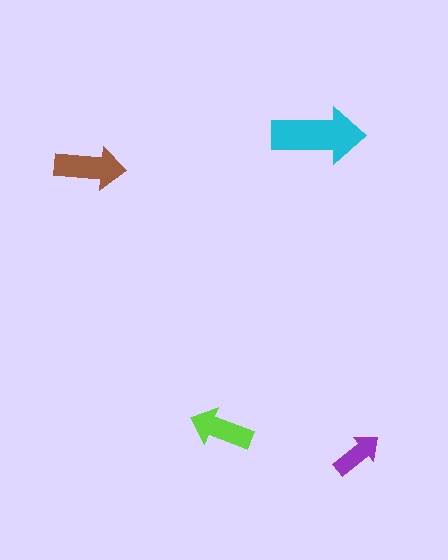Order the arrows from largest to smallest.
the cyan one, the brown one, the lime one, the purple one.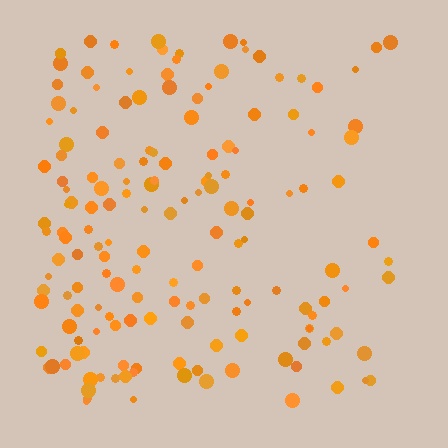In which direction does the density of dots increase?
From right to left, with the left side densest.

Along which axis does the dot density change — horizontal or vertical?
Horizontal.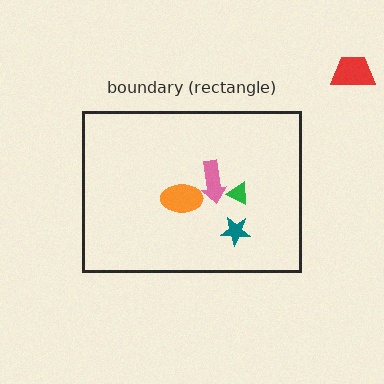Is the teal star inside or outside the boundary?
Inside.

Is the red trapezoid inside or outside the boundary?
Outside.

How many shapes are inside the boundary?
4 inside, 1 outside.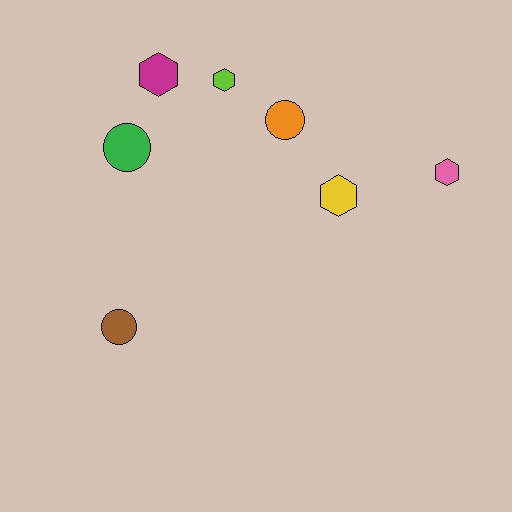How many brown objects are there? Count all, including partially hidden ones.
There is 1 brown object.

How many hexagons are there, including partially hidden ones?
There are 4 hexagons.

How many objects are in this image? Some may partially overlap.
There are 7 objects.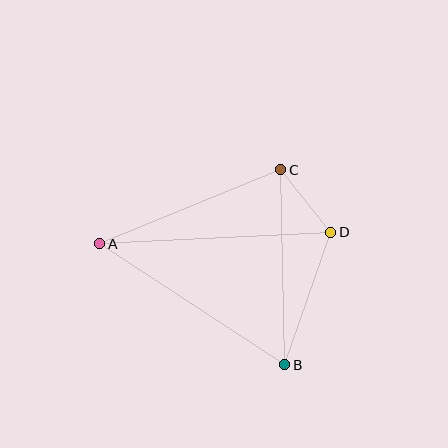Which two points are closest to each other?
Points C and D are closest to each other.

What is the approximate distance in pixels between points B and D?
The distance between B and D is approximately 141 pixels.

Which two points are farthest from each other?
Points A and D are farthest from each other.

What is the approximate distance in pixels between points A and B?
The distance between A and B is approximately 221 pixels.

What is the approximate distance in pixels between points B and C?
The distance between B and C is approximately 195 pixels.